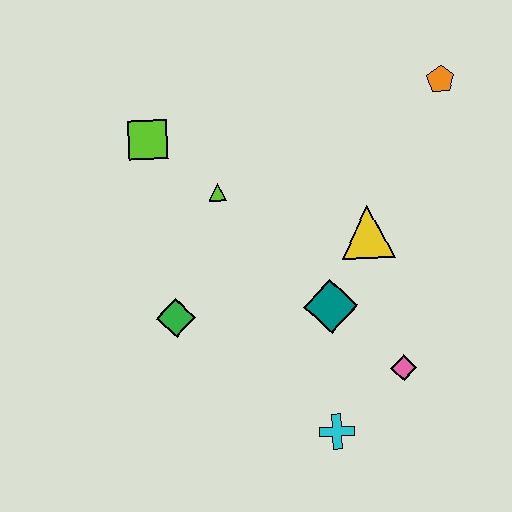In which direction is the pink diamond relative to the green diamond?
The pink diamond is to the right of the green diamond.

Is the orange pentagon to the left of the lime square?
No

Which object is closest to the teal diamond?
The yellow triangle is closest to the teal diamond.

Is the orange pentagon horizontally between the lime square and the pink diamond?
No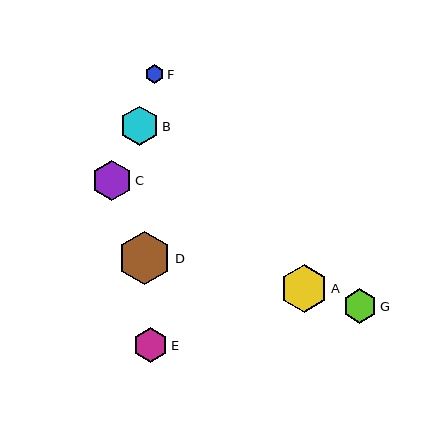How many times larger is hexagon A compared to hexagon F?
Hexagon A is approximately 2.6 times the size of hexagon F.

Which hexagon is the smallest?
Hexagon F is the smallest with a size of approximately 19 pixels.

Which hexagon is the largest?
Hexagon D is the largest with a size of approximately 53 pixels.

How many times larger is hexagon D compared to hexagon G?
Hexagon D is approximately 1.6 times the size of hexagon G.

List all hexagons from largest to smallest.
From largest to smallest: D, A, C, B, E, G, F.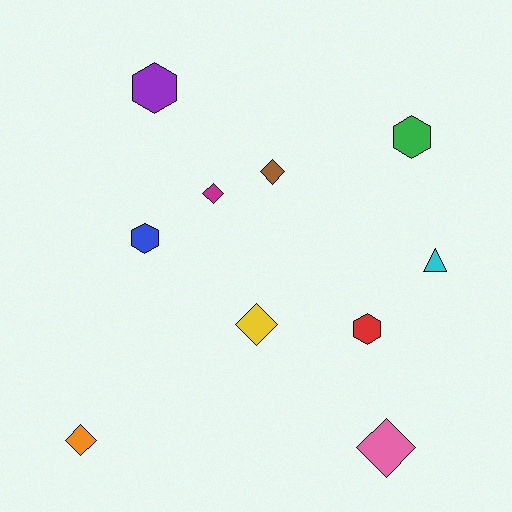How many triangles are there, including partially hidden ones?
There is 1 triangle.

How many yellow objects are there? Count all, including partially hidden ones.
There is 1 yellow object.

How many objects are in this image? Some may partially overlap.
There are 10 objects.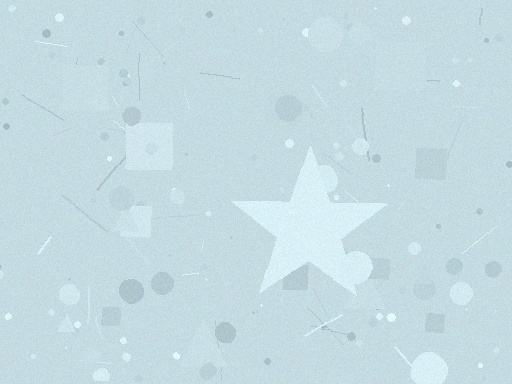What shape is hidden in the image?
A star is hidden in the image.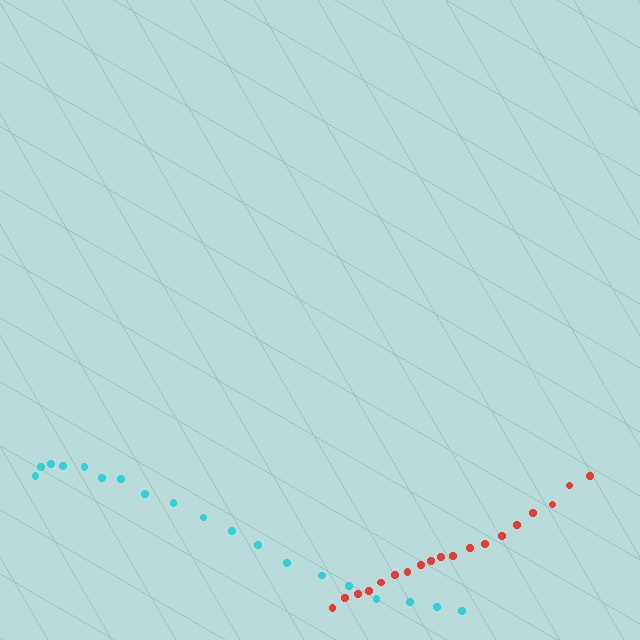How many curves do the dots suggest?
There are 2 distinct paths.